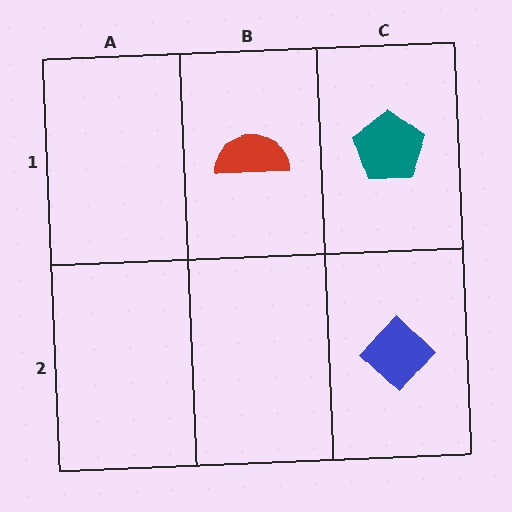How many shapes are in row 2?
1 shape.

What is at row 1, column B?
A red semicircle.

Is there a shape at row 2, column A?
No, that cell is empty.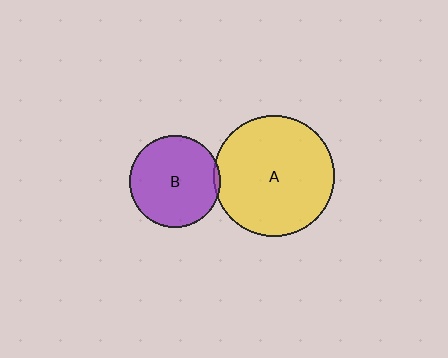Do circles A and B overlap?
Yes.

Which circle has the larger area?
Circle A (yellow).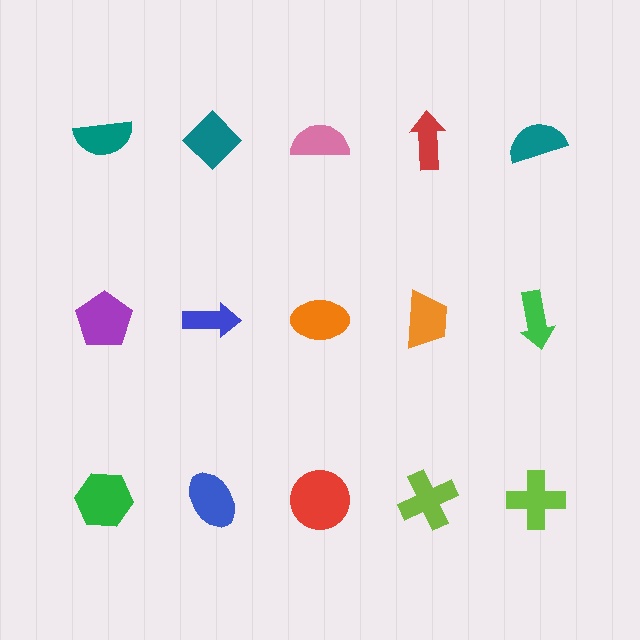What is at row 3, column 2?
A blue ellipse.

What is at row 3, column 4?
A lime cross.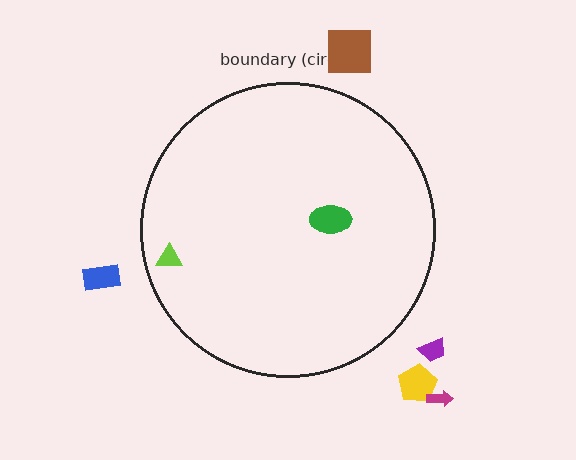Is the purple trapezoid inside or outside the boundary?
Outside.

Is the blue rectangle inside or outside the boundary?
Outside.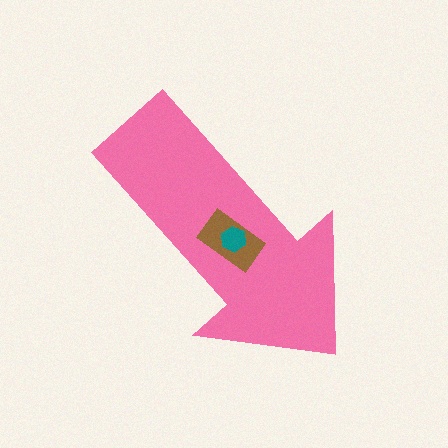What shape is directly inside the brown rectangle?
The teal hexagon.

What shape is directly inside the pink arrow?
The brown rectangle.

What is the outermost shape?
The pink arrow.